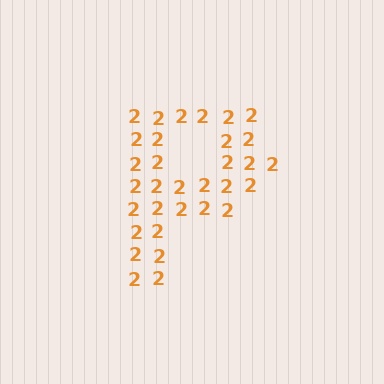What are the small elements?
The small elements are digit 2's.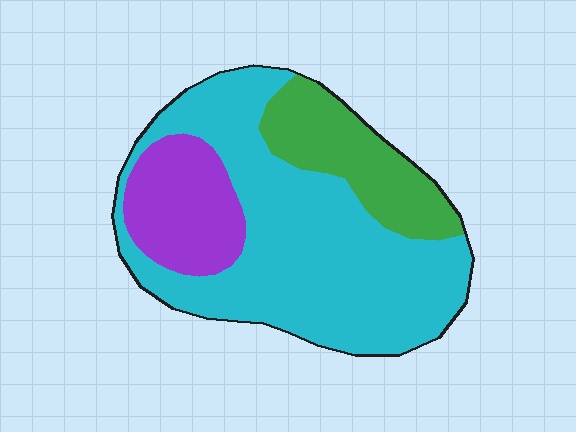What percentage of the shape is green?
Green takes up about one fifth (1/5) of the shape.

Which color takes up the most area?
Cyan, at roughly 60%.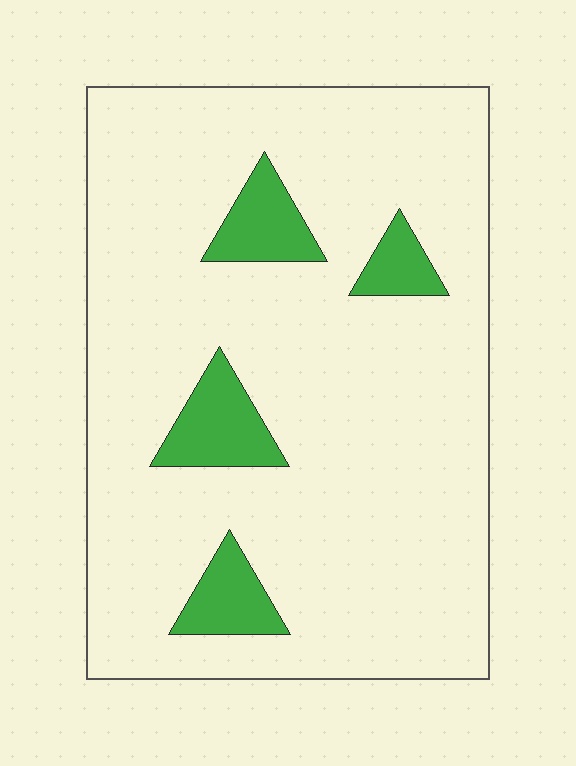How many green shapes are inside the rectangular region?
4.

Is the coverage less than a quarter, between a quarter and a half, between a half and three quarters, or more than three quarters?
Less than a quarter.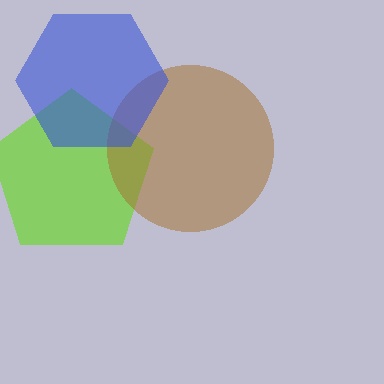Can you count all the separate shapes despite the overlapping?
Yes, there are 3 separate shapes.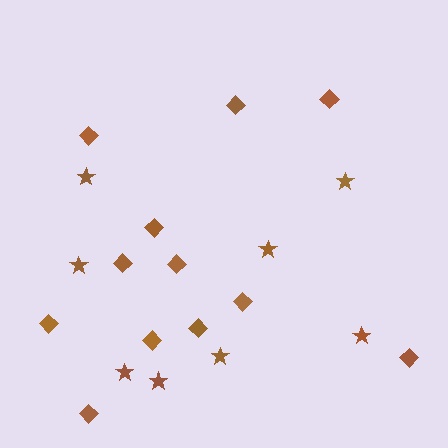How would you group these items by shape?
There are 2 groups: one group of diamonds (12) and one group of stars (8).